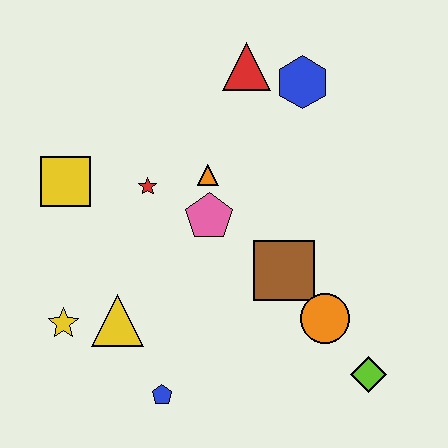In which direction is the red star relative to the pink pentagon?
The red star is to the left of the pink pentagon.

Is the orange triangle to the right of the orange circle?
No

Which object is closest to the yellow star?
The yellow triangle is closest to the yellow star.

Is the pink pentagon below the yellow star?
No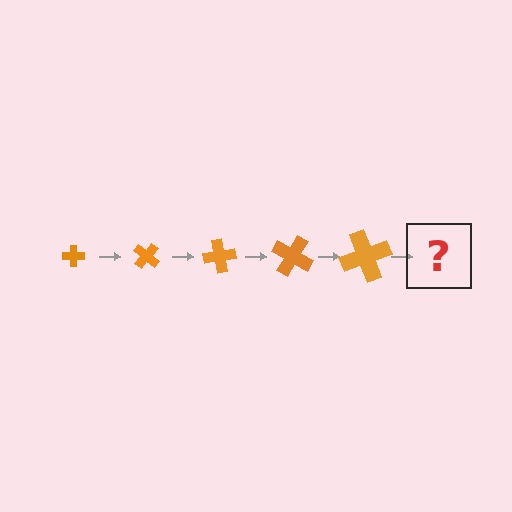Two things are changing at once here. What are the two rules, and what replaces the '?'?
The two rules are that the cross grows larger each step and it rotates 40 degrees each step. The '?' should be a cross, larger than the previous one and rotated 200 degrees from the start.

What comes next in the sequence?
The next element should be a cross, larger than the previous one and rotated 200 degrees from the start.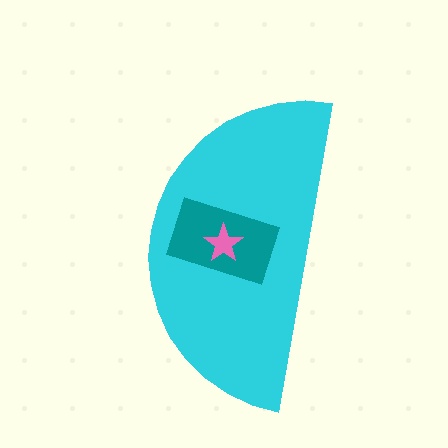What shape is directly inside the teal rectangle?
The pink star.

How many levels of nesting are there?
3.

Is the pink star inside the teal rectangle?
Yes.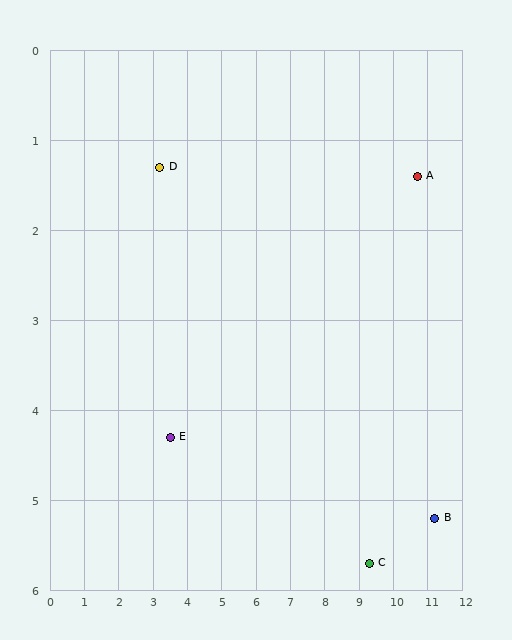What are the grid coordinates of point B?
Point B is at approximately (11.2, 5.2).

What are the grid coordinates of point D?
Point D is at approximately (3.2, 1.3).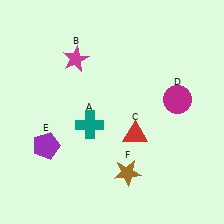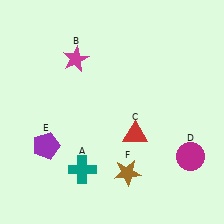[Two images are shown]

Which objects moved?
The objects that moved are: the teal cross (A), the magenta circle (D).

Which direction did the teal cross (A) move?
The teal cross (A) moved down.